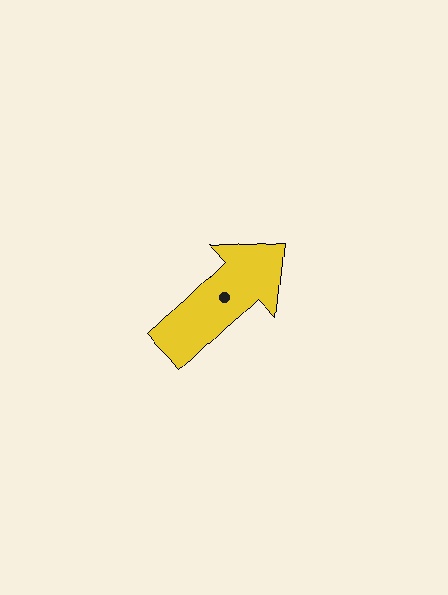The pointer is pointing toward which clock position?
Roughly 2 o'clock.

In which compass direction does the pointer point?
Northeast.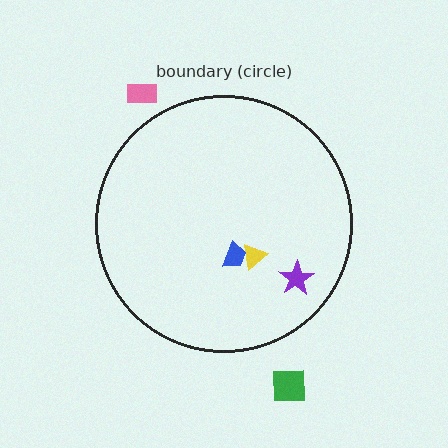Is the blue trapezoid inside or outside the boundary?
Inside.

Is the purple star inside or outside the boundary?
Inside.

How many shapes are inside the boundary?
3 inside, 2 outside.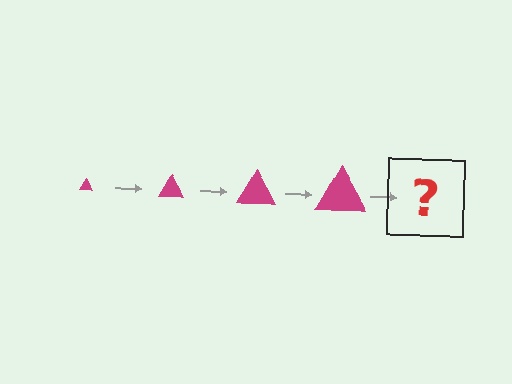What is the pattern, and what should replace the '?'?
The pattern is that the triangle gets progressively larger each step. The '?' should be a magenta triangle, larger than the previous one.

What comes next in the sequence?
The next element should be a magenta triangle, larger than the previous one.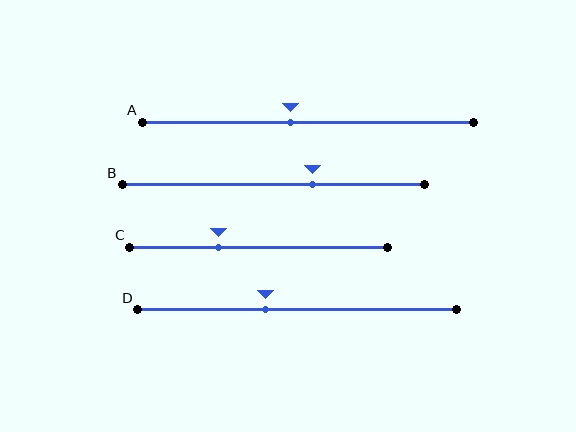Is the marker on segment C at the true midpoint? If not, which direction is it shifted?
No, the marker on segment C is shifted to the left by about 16% of the segment length.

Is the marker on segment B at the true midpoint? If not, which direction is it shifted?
No, the marker on segment B is shifted to the right by about 13% of the segment length.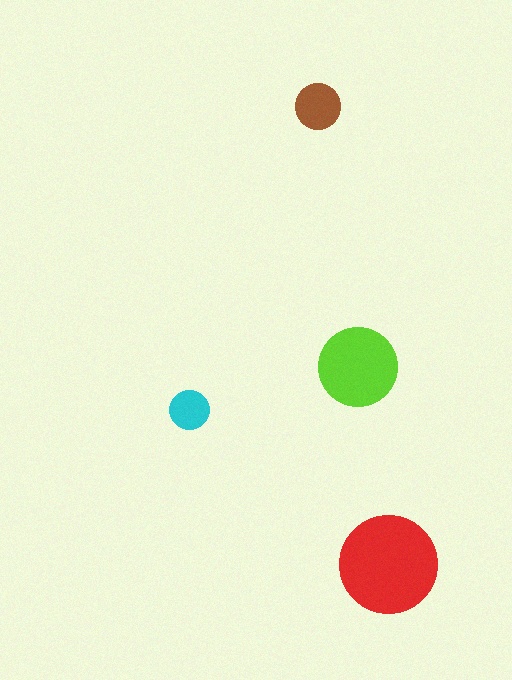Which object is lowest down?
The red circle is bottommost.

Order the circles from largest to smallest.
the red one, the lime one, the brown one, the cyan one.